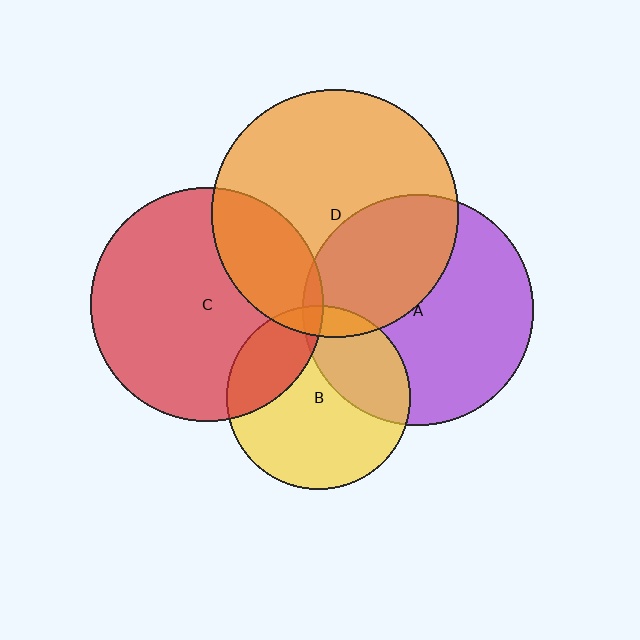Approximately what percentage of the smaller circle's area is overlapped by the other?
Approximately 30%.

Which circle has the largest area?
Circle D (orange).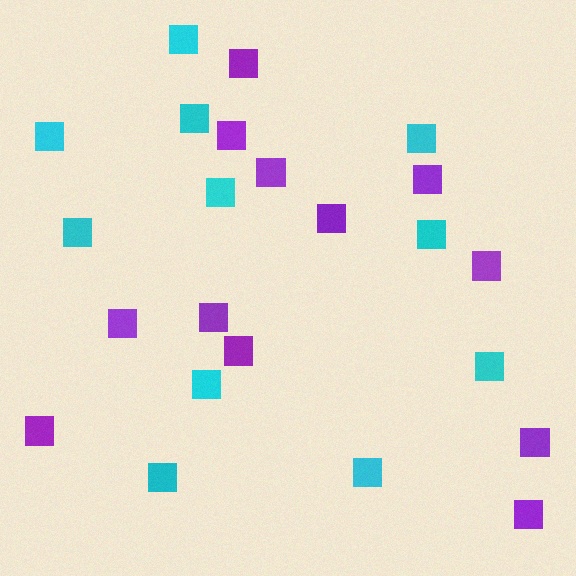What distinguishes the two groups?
There are 2 groups: one group of cyan squares (11) and one group of purple squares (12).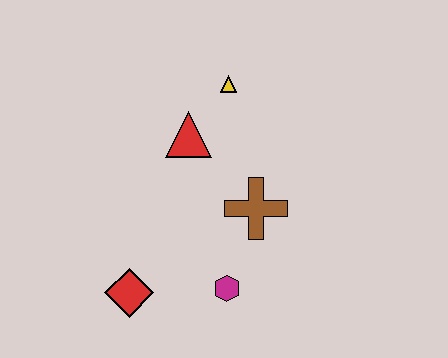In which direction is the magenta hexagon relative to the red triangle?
The magenta hexagon is below the red triangle.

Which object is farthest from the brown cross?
The red diamond is farthest from the brown cross.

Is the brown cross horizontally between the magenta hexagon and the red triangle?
No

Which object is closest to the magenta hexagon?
The brown cross is closest to the magenta hexagon.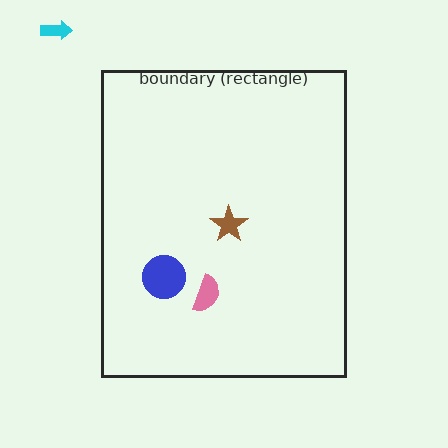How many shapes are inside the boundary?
3 inside, 1 outside.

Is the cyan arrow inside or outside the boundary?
Outside.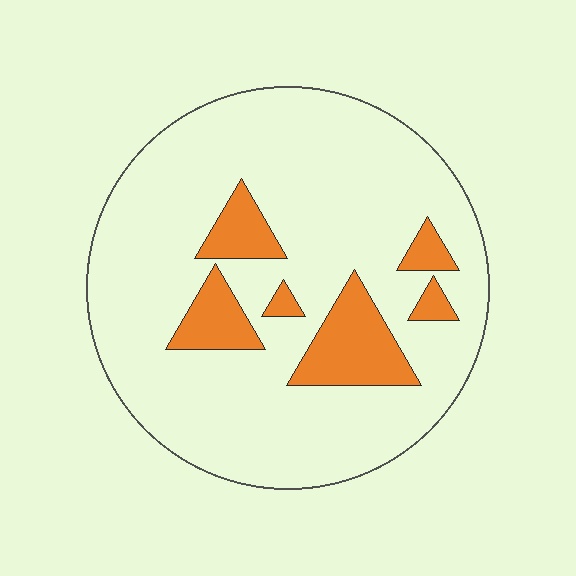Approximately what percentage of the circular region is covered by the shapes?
Approximately 15%.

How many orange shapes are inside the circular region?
6.